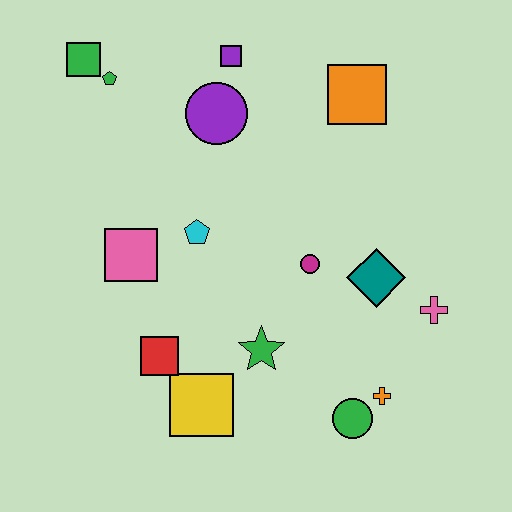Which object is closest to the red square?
The yellow square is closest to the red square.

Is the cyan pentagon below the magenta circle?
No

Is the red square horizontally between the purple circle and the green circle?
No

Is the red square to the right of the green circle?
No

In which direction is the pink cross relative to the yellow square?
The pink cross is to the right of the yellow square.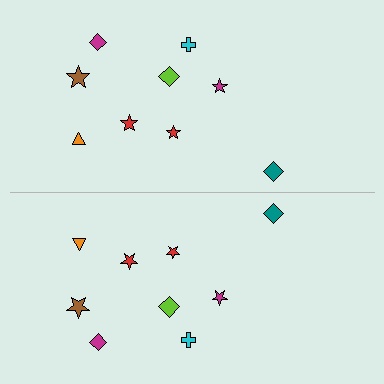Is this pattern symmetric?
Yes, this pattern has bilateral (reflection) symmetry.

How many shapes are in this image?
There are 18 shapes in this image.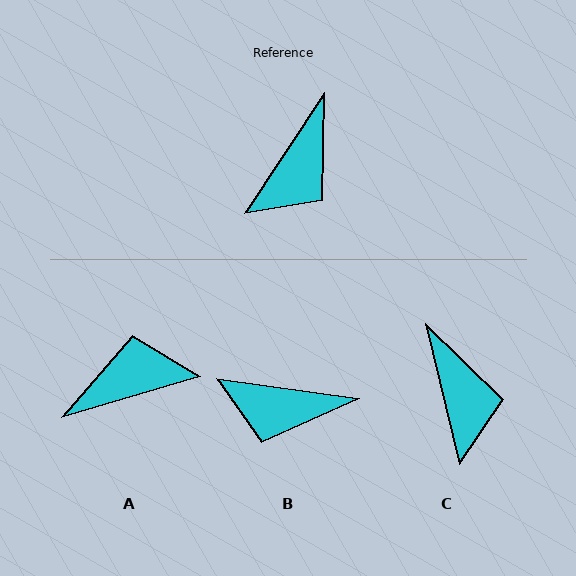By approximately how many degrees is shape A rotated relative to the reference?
Approximately 140 degrees counter-clockwise.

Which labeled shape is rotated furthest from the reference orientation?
A, about 140 degrees away.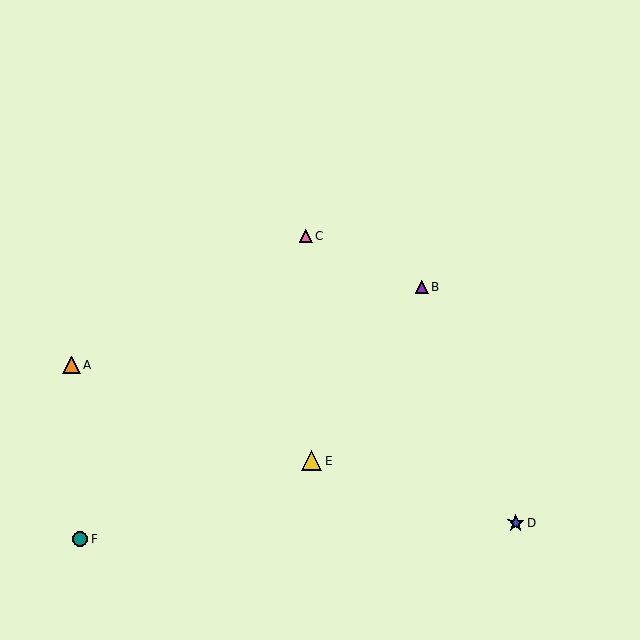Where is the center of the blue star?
The center of the blue star is at (516, 523).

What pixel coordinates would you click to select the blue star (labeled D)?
Click at (516, 523) to select the blue star D.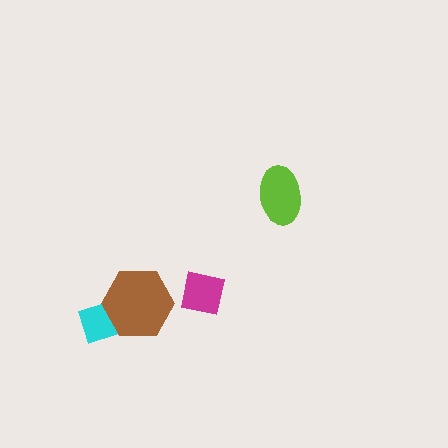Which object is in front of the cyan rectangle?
The brown hexagon is in front of the cyan rectangle.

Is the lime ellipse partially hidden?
No, no other shape covers it.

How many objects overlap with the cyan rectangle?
1 object overlaps with the cyan rectangle.